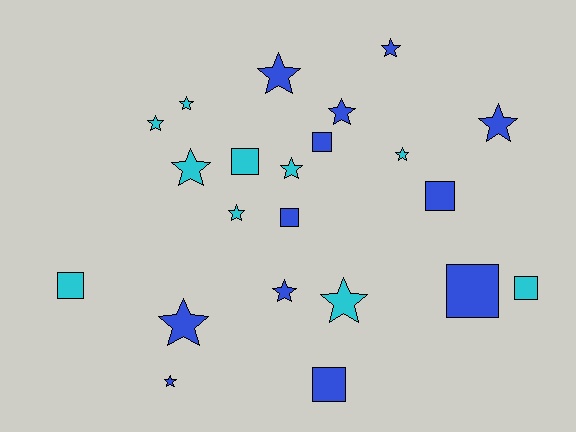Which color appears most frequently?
Blue, with 12 objects.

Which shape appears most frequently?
Star, with 14 objects.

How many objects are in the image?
There are 22 objects.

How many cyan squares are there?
There are 3 cyan squares.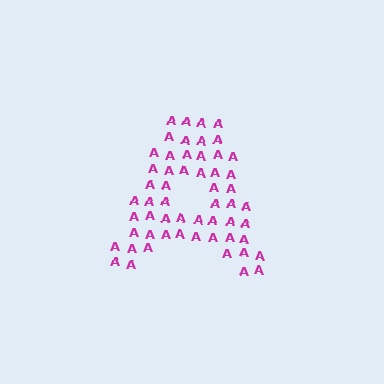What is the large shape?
The large shape is the letter A.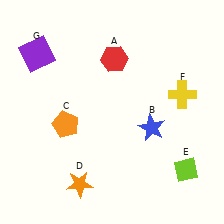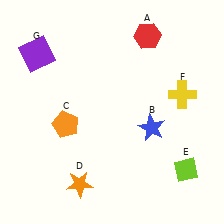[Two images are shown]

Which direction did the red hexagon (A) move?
The red hexagon (A) moved right.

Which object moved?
The red hexagon (A) moved right.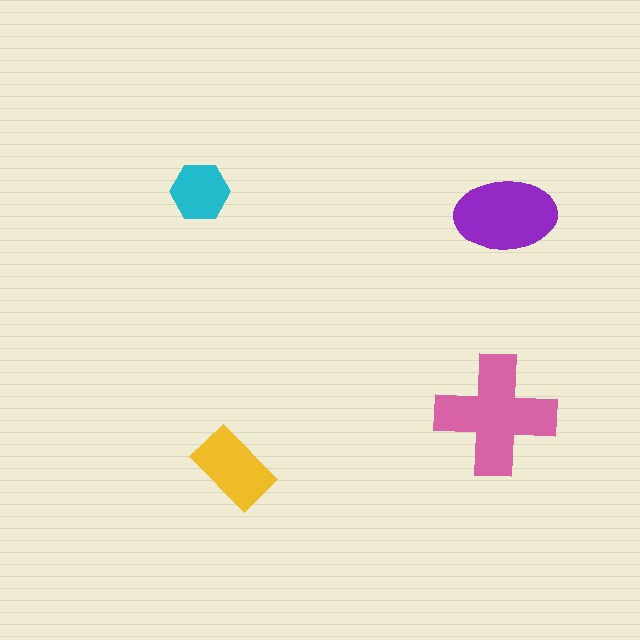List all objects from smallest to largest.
The cyan hexagon, the yellow rectangle, the purple ellipse, the pink cross.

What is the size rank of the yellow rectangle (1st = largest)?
3rd.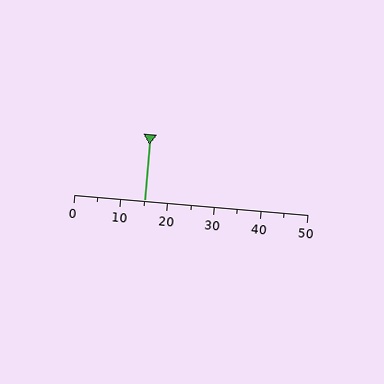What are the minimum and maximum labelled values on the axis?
The axis runs from 0 to 50.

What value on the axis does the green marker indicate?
The marker indicates approximately 15.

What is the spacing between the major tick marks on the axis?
The major ticks are spaced 10 apart.